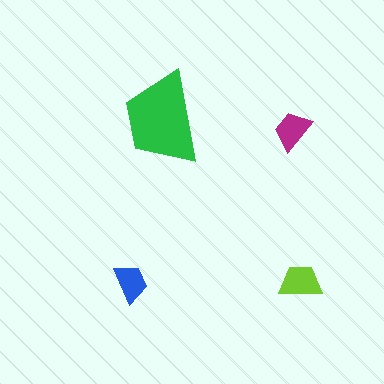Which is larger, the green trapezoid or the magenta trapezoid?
The green one.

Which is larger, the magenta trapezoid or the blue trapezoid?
The magenta one.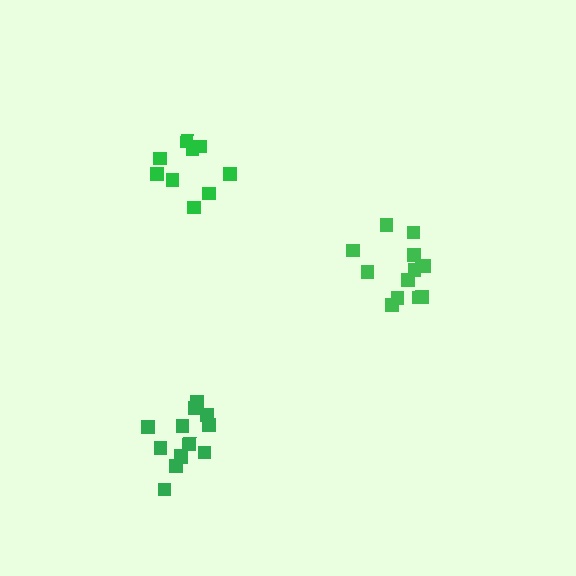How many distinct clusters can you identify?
There are 3 distinct clusters.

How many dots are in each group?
Group 1: 13 dots, Group 2: 9 dots, Group 3: 13 dots (35 total).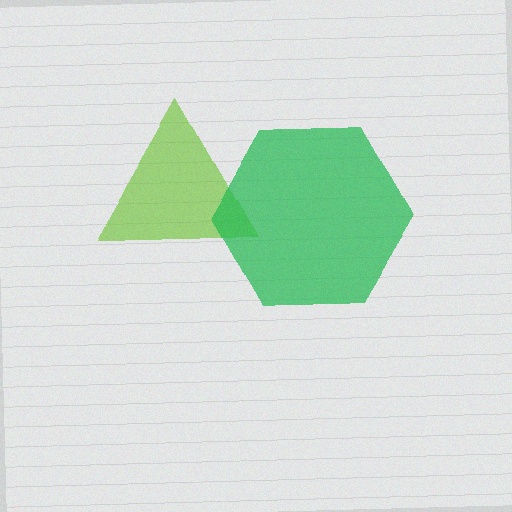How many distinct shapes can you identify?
There are 2 distinct shapes: a lime triangle, a green hexagon.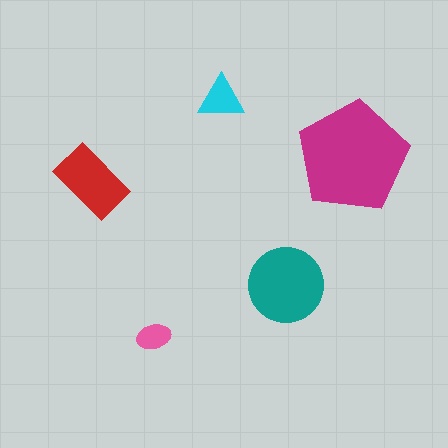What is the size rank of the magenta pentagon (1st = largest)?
1st.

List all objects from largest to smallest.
The magenta pentagon, the teal circle, the red rectangle, the cyan triangle, the pink ellipse.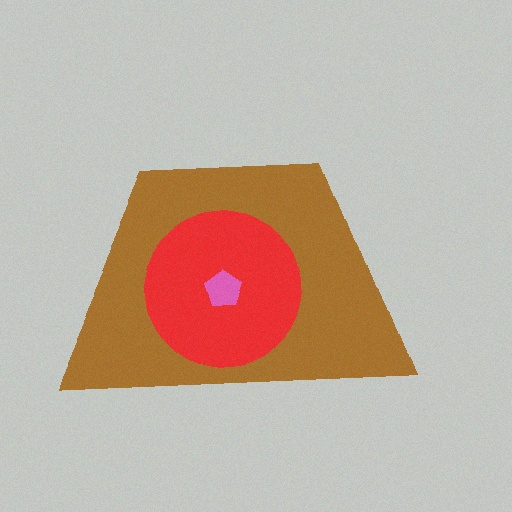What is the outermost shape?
The brown trapezoid.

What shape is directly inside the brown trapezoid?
The red circle.